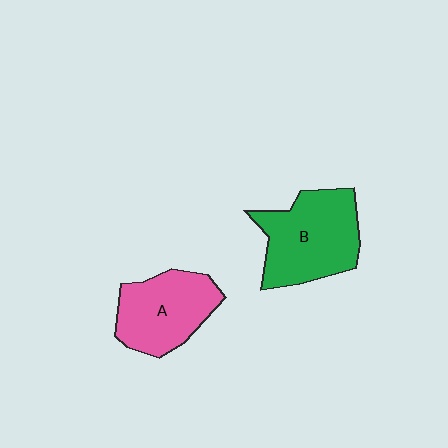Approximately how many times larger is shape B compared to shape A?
Approximately 1.2 times.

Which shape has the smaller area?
Shape A (pink).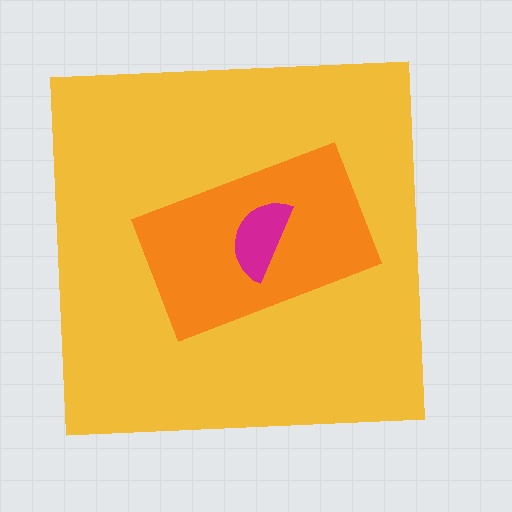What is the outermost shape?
The yellow square.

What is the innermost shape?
The magenta semicircle.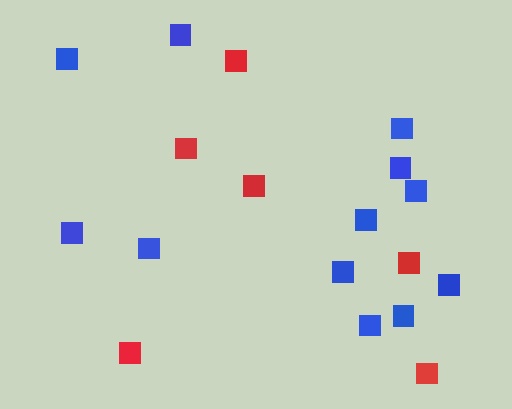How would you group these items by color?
There are 2 groups: one group of red squares (6) and one group of blue squares (12).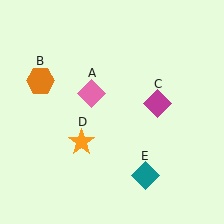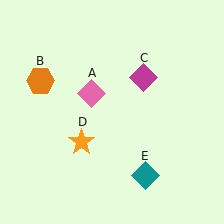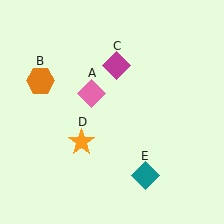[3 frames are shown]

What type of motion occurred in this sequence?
The magenta diamond (object C) rotated counterclockwise around the center of the scene.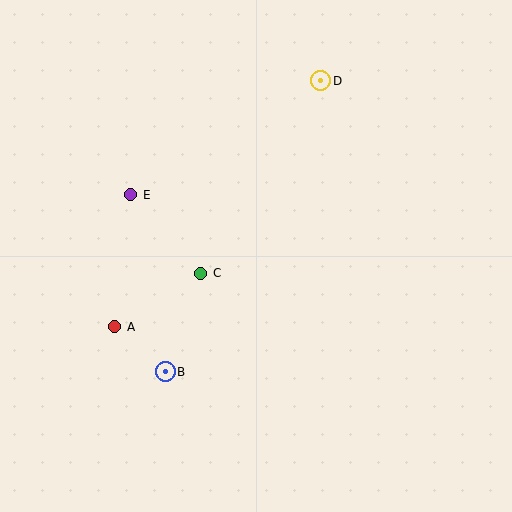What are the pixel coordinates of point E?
Point E is at (130, 195).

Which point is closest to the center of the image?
Point C at (201, 273) is closest to the center.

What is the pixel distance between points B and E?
The distance between B and E is 180 pixels.